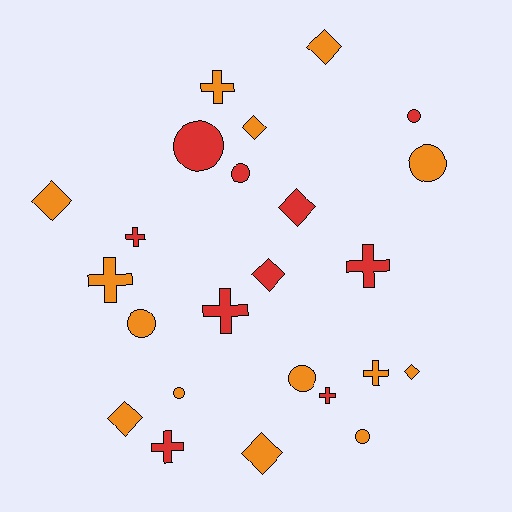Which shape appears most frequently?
Cross, with 8 objects.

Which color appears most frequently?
Orange, with 14 objects.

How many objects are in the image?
There are 24 objects.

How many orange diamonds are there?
There are 6 orange diamonds.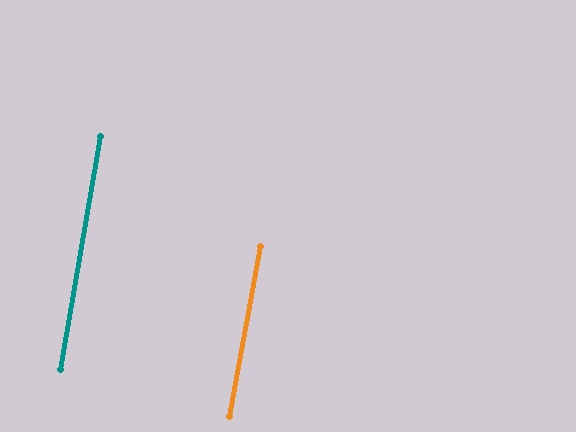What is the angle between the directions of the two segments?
Approximately 1 degree.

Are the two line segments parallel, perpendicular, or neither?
Parallel — their directions differ by only 0.6°.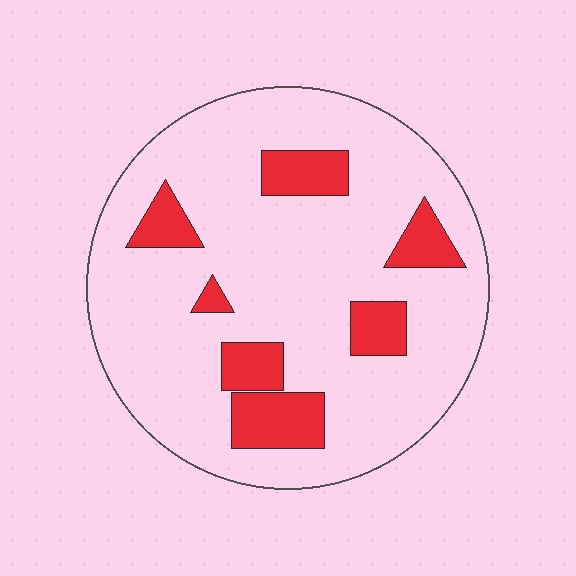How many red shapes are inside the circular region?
7.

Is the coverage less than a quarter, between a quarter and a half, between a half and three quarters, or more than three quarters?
Less than a quarter.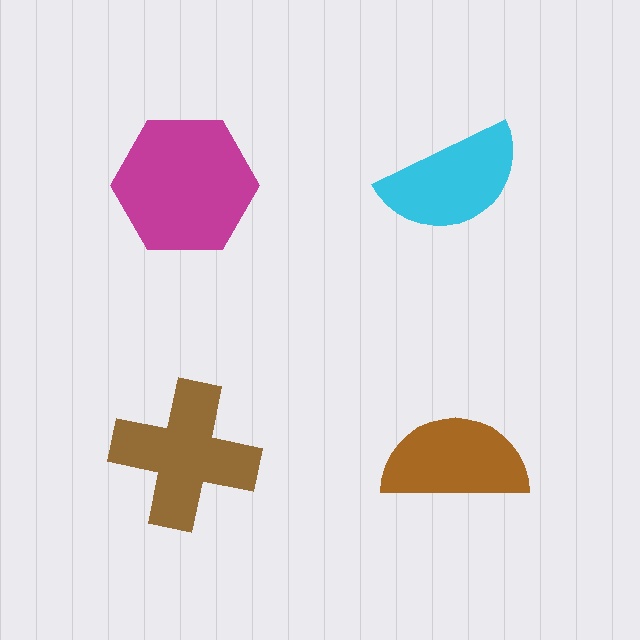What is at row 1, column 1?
A magenta hexagon.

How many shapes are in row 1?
2 shapes.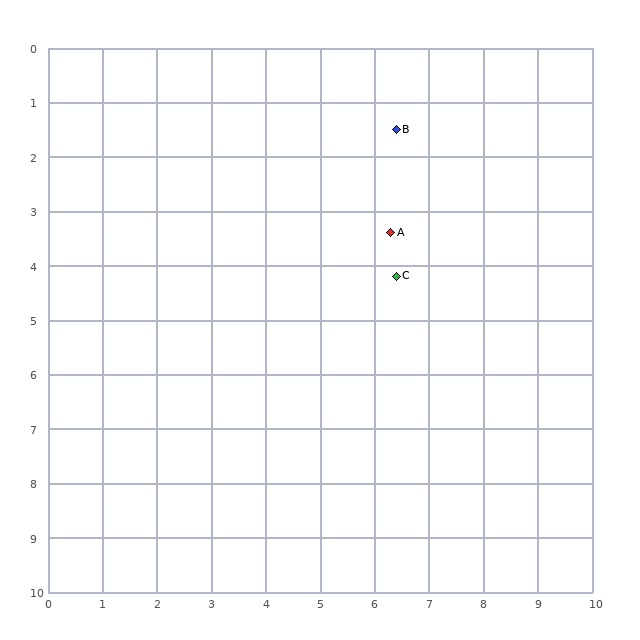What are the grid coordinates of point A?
Point A is at approximately (6.3, 3.4).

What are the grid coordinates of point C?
Point C is at approximately (6.4, 4.2).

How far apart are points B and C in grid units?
Points B and C are about 2.7 grid units apart.